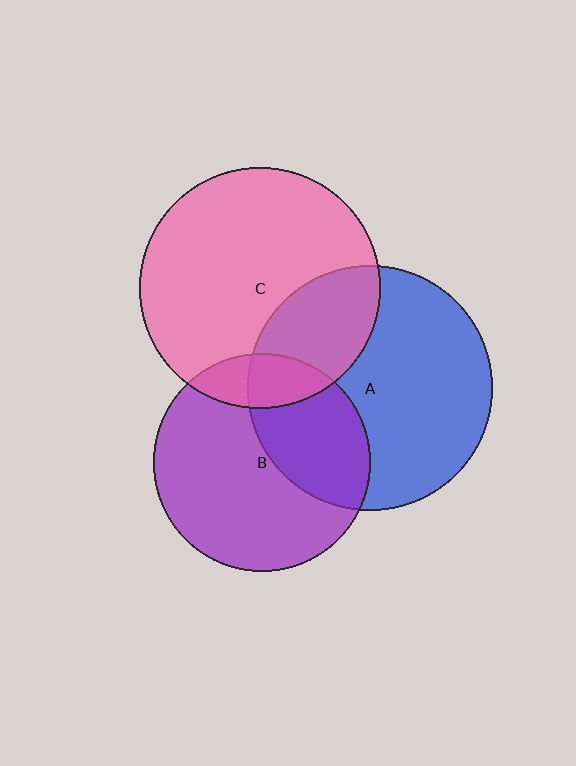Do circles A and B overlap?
Yes.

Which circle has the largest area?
Circle A (blue).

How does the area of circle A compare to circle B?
Approximately 1.3 times.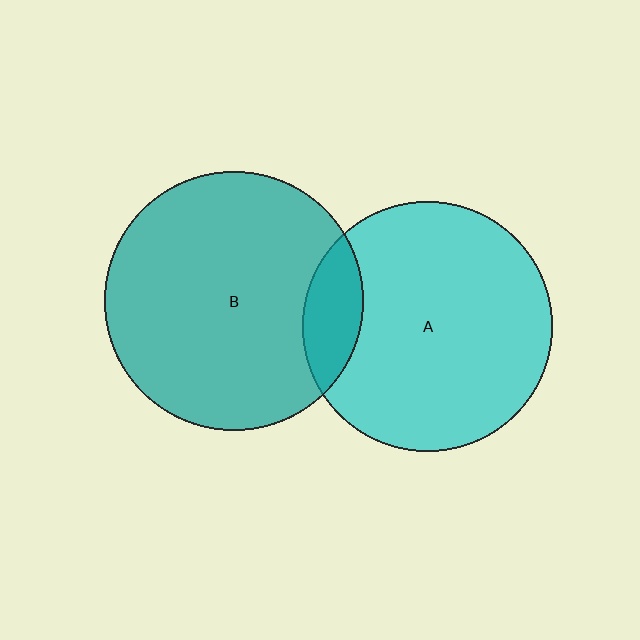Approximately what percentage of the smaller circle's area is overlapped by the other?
Approximately 15%.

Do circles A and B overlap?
Yes.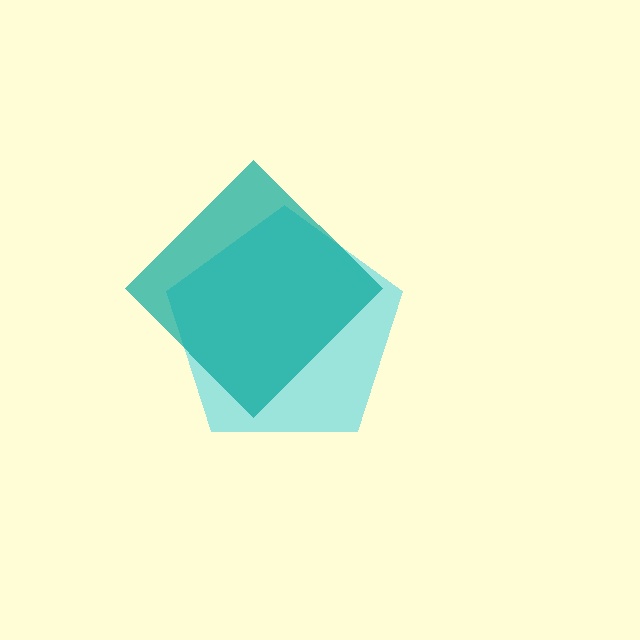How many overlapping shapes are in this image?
There are 2 overlapping shapes in the image.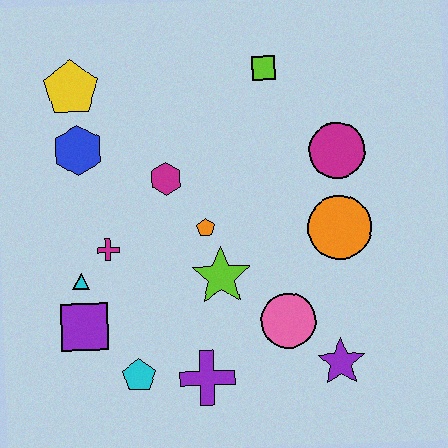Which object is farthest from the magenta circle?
The purple square is farthest from the magenta circle.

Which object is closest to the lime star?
The orange pentagon is closest to the lime star.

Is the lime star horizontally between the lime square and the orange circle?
No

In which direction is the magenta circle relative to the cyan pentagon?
The magenta circle is above the cyan pentagon.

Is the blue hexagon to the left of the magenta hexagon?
Yes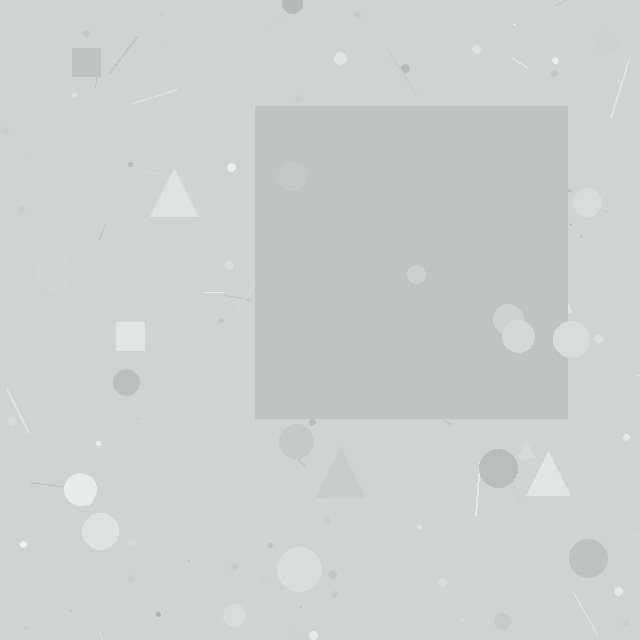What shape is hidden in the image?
A square is hidden in the image.